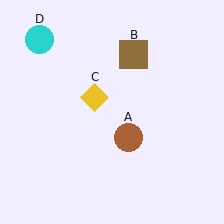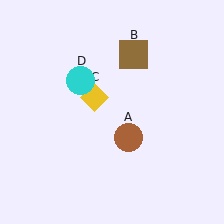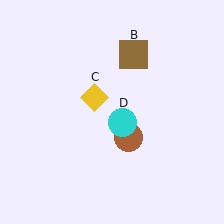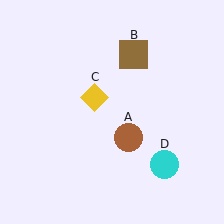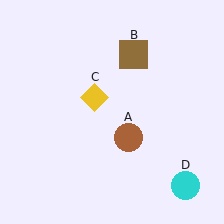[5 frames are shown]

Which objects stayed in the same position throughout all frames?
Brown circle (object A) and brown square (object B) and yellow diamond (object C) remained stationary.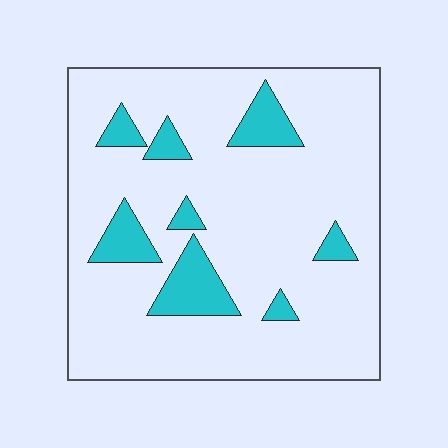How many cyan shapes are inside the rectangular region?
8.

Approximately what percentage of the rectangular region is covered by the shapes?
Approximately 15%.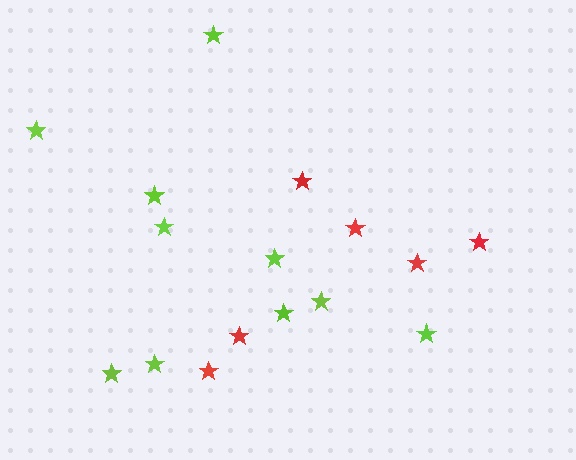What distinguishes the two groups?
There are 2 groups: one group of red stars (6) and one group of lime stars (10).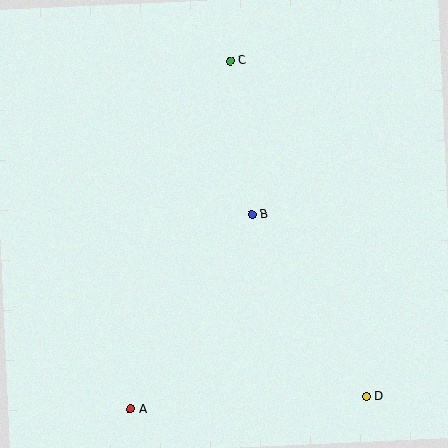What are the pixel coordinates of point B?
Point B is at (252, 214).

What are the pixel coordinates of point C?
Point C is at (230, 61).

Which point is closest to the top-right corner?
Point C is closest to the top-right corner.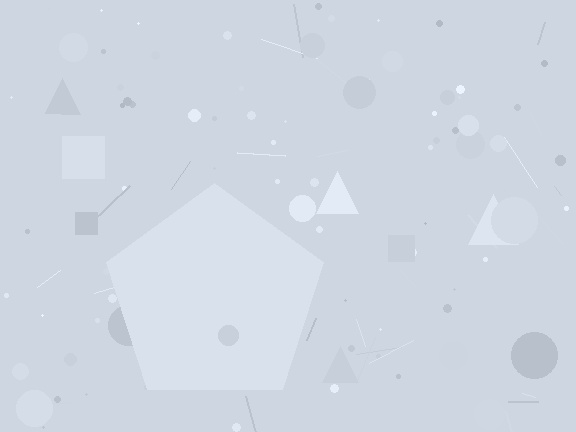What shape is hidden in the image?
A pentagon is hidden in the image.